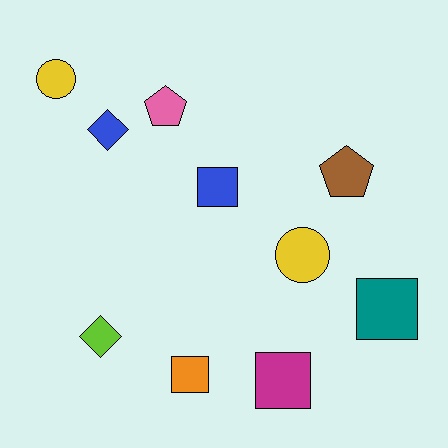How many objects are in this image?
There are 10 objects.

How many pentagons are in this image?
There are 2 pentagons.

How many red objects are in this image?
There are no red objects.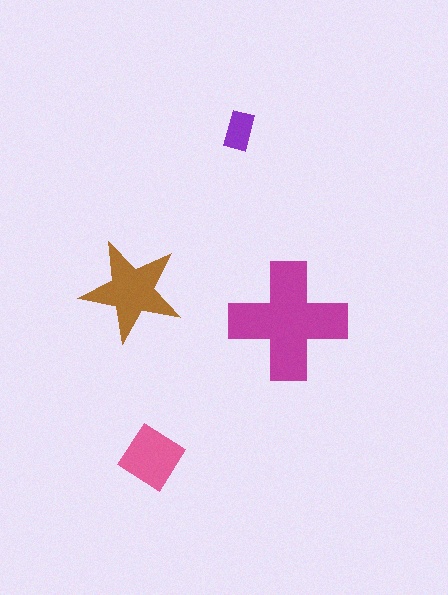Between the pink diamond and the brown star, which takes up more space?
The brown star.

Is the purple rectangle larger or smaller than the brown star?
Smaller.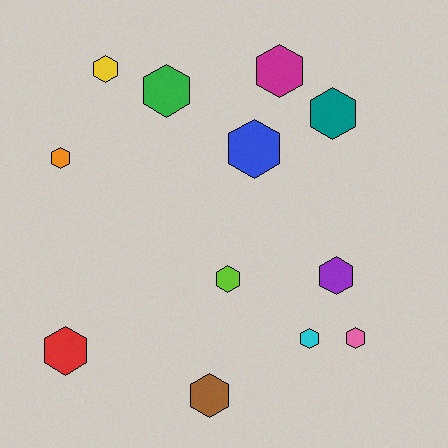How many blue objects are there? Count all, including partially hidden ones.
There is 1 blue object.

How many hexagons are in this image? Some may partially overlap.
There are 12 hexagons.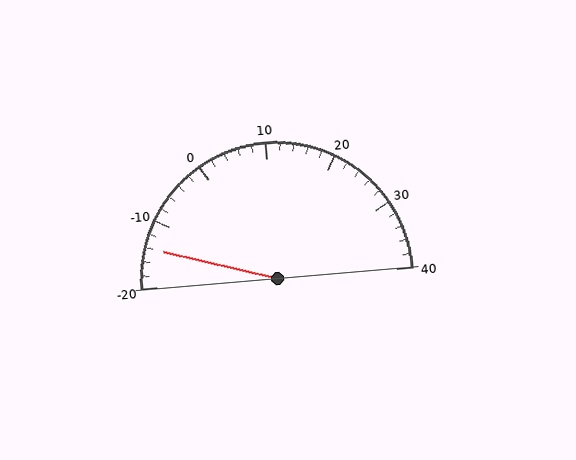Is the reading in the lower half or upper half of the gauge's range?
The reading is in the lower half of the range (-20 to 40).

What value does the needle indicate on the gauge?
The needle indicates approximately -14.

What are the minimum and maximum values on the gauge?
The gauge ranges from -20 to 40.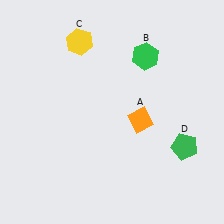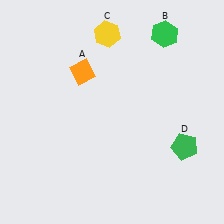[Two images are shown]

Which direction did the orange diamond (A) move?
The orange diamond (A) moved left.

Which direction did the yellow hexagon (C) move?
The yellow hexagon (C) moved right.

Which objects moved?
The objects that moved are: the orange diamond (A), the green hexagon (B), the yellow hexagon (C).